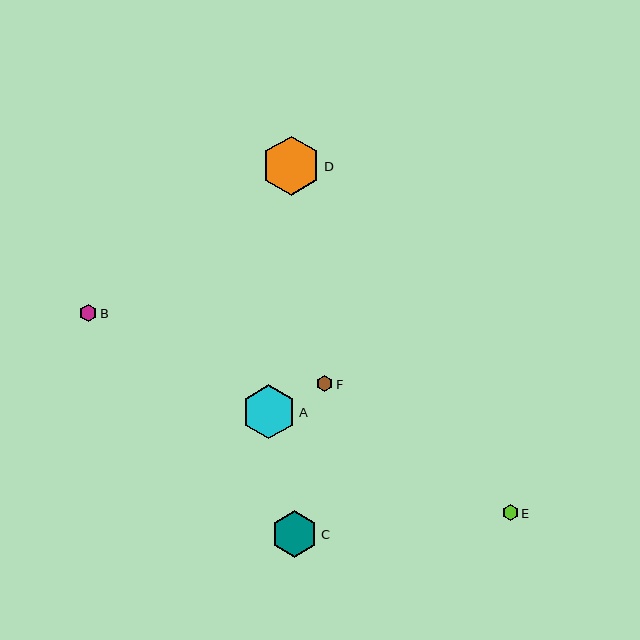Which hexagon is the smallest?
Hexagon E is the smallest with a size of approximately 16 pixels.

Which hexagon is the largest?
Hexagon D is the largest with a size of approximately 59 pixels.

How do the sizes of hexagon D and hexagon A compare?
Hexagon D and hexagon A are approximately the same size.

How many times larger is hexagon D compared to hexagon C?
Hexagon D is approximately 1.3 times the size of hexagon C.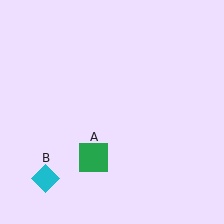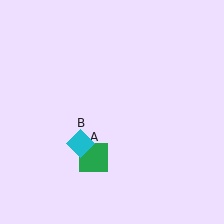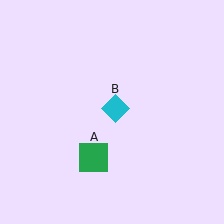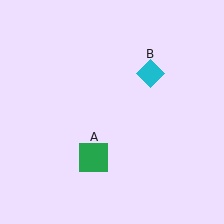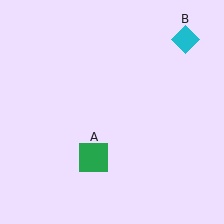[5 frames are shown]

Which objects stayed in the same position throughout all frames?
Green square (object A) remained stationary.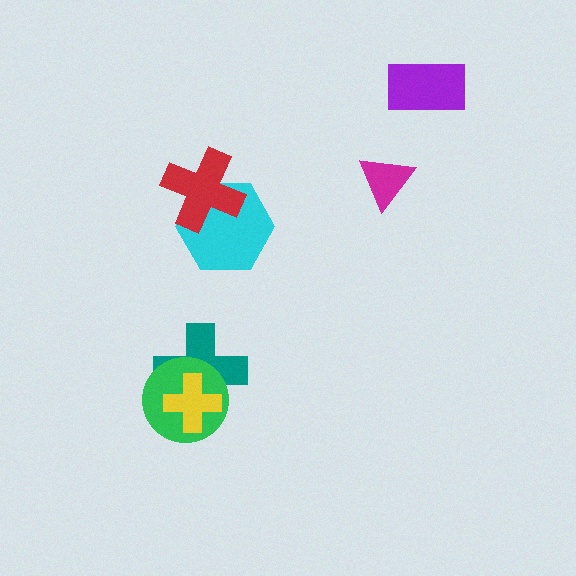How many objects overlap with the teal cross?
2 objects overlap with the teal cross.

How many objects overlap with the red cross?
1 object overlaps with the red cross.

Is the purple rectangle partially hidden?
No, no other shape covers it.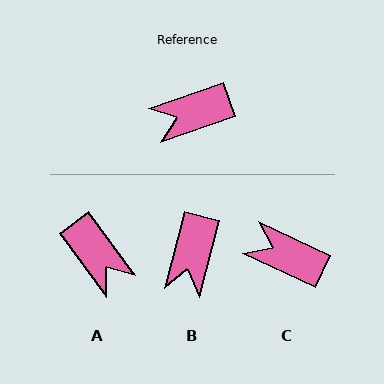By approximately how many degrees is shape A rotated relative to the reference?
Approximately 107 degrees counter-clockwise.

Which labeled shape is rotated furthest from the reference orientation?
A, about 107 degrees away.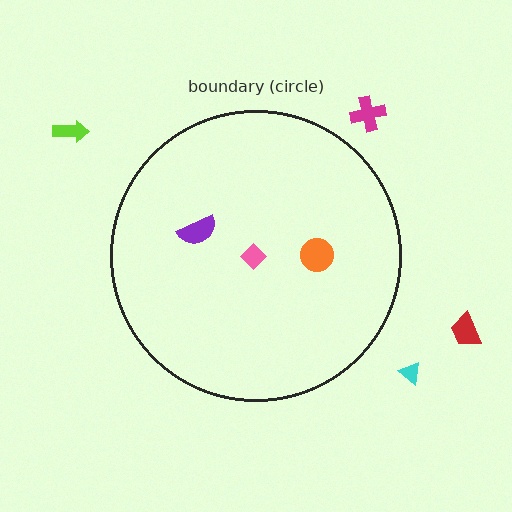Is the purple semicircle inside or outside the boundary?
Inside.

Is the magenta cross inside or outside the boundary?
Outside.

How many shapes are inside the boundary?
3 inside, 4 outside.